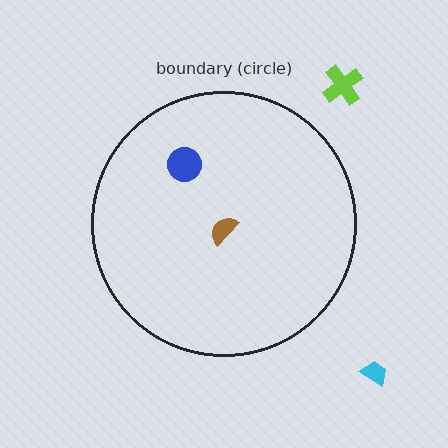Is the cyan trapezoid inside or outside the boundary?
Outside.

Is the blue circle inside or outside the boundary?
Inside.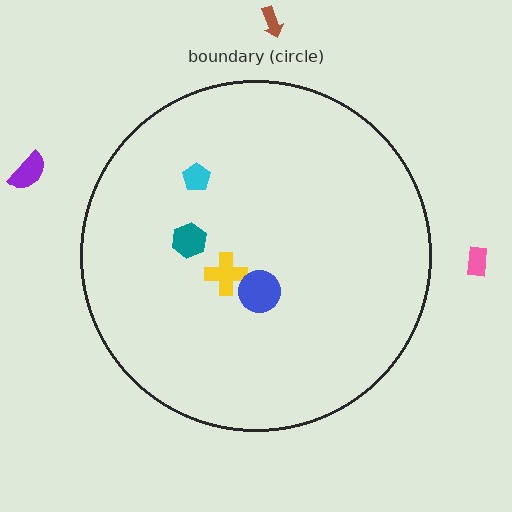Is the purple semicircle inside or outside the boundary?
Outside.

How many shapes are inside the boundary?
4 inside, 3 outside.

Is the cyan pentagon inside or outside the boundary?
Inside.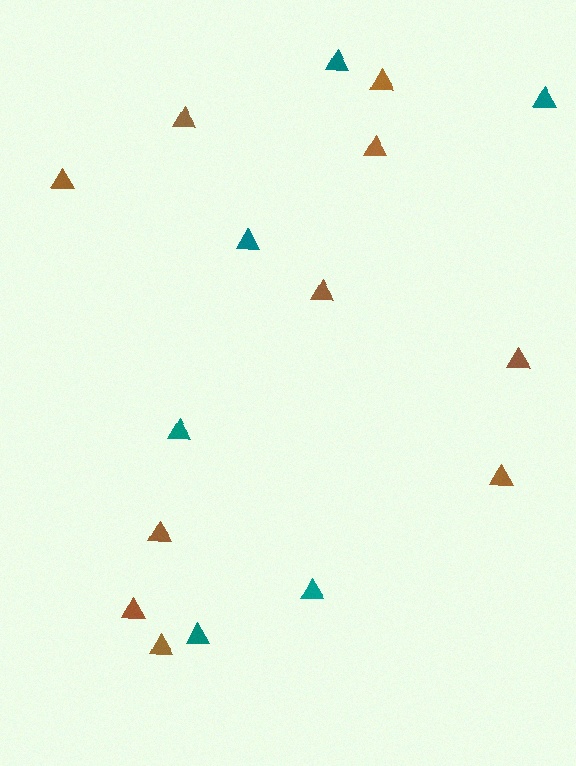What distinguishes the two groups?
There are 2 groups: one group of teal triangles (6) and one group of brown triangles (10).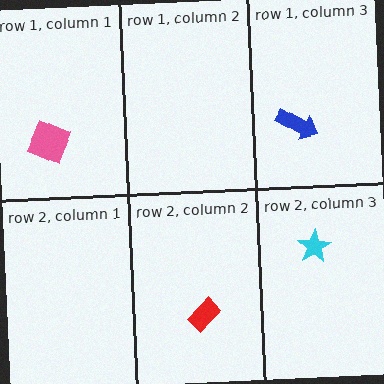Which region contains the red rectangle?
The row 2, column 2 region.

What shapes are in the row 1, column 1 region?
The pink square.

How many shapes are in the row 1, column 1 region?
1.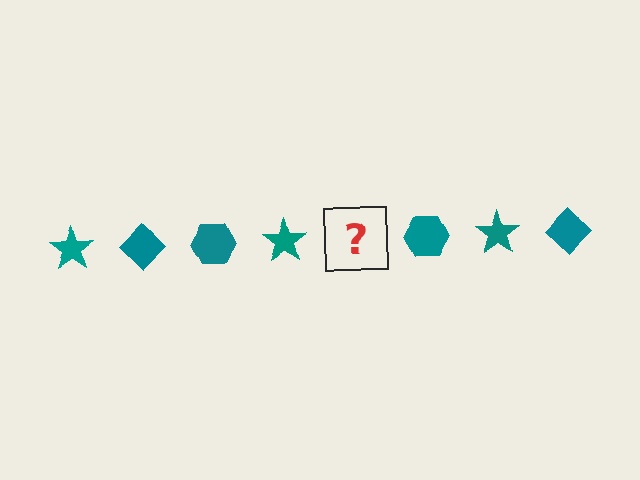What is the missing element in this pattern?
The missing element is a teal diamond.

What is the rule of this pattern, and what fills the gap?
The rule is that the pattern cycles through star, diamond, hexagon shapes in teal. The gap should be filled with a teal diamond.